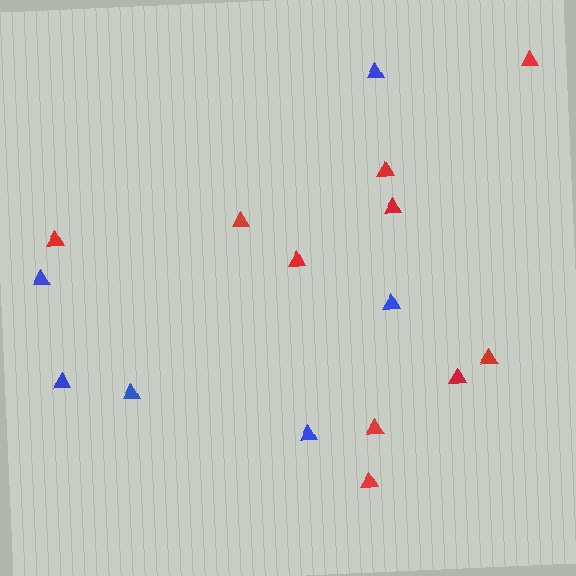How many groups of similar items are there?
There are 2 groups: one group of red triangles (10) and one group of blue triangles (6).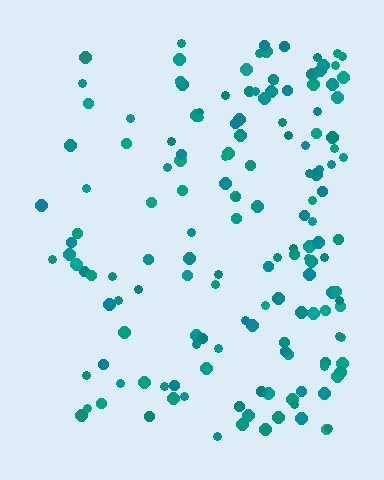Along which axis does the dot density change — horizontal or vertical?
Horizontal.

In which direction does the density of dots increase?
From left to right, with the right side densest.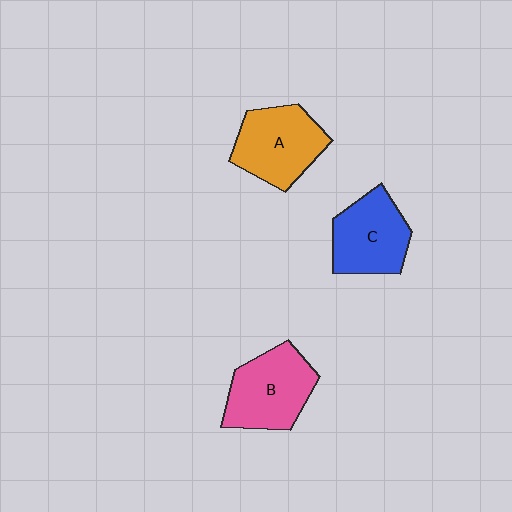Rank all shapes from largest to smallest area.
From largest to smallest: B (pink), A (orange), C (blue).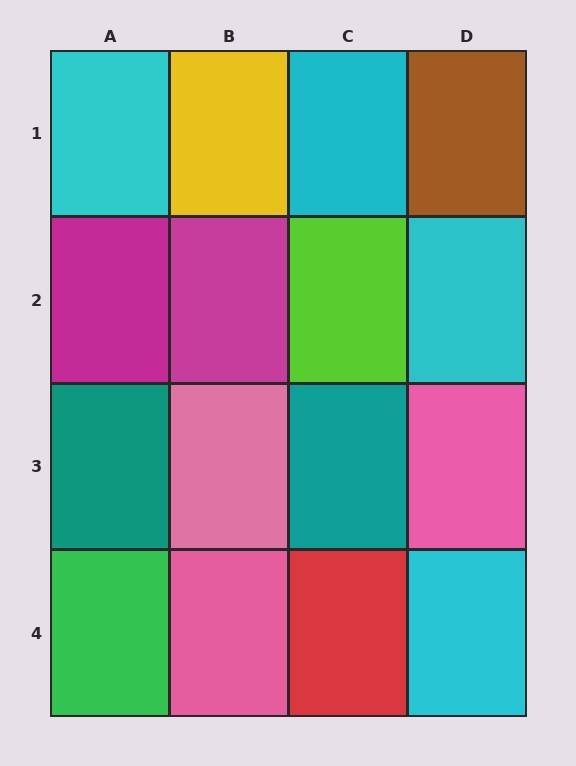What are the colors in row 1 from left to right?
Cyan, yellow, cyan, brown.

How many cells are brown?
1 cell is brown.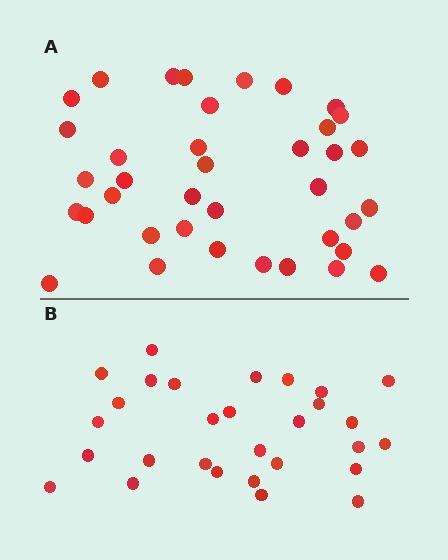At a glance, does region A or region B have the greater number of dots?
Region A (the top region) has more dots.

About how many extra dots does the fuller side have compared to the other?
Region A has roughly 8 or so more dots than region B.